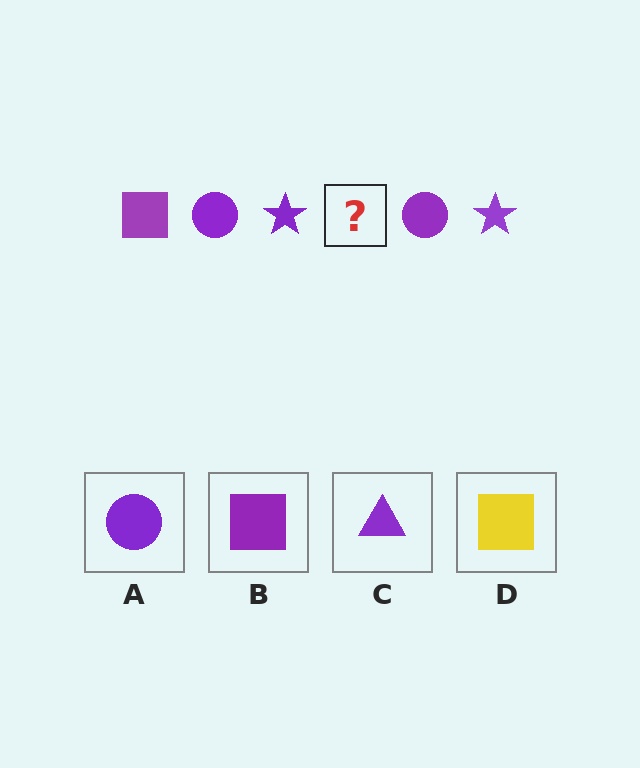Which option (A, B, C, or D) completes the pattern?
B.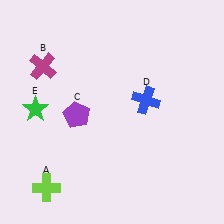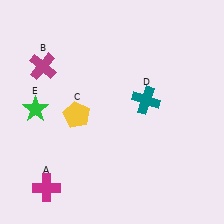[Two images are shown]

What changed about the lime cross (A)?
In Image 1, A is lime. In Image 2, it changed to magenta.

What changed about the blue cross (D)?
In Image 1, D is blue. In Image 2, it changed to teal.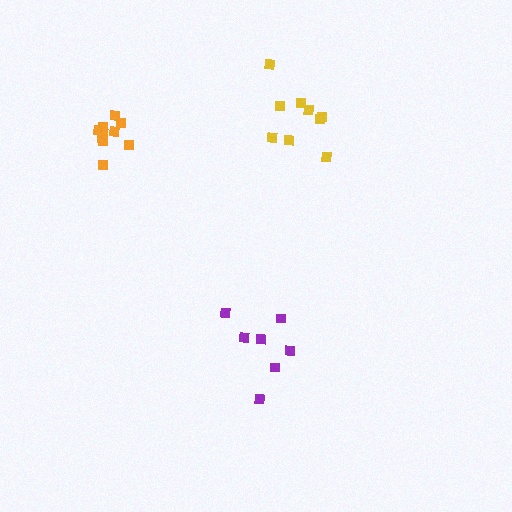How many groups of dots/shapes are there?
There are 3 groups.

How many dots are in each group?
Group 1: 10 dots, Group 2: 9 dots, Group 3: 7 dots (26 total).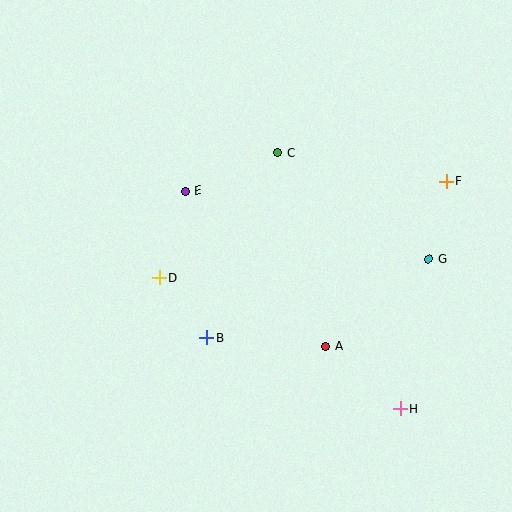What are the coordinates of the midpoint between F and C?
The midpoint between F and C is at (362, 167).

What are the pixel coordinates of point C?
Point C is at (278, 153).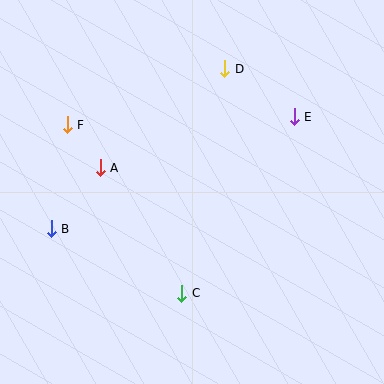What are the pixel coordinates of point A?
Point A is at (100, 168).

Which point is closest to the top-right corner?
Point E is closest to the top-right corner.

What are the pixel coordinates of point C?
Point C is at (182, 293).